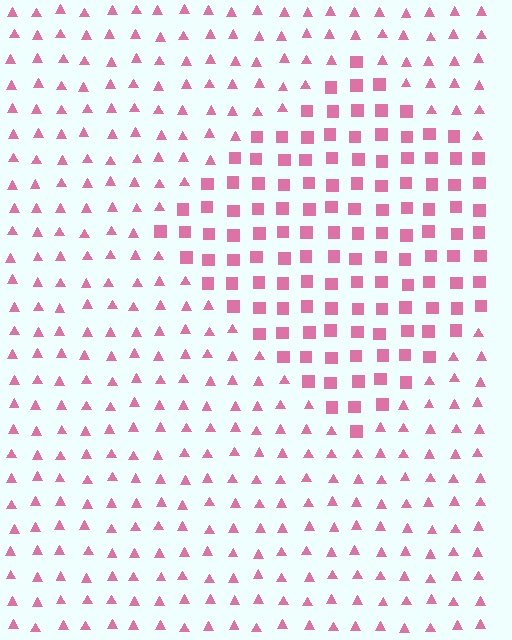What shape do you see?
I see a diamond.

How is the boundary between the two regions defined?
The boundary is defined by a change in element shape: squares inside vs. triangles outside. All elements share the same color and spacing.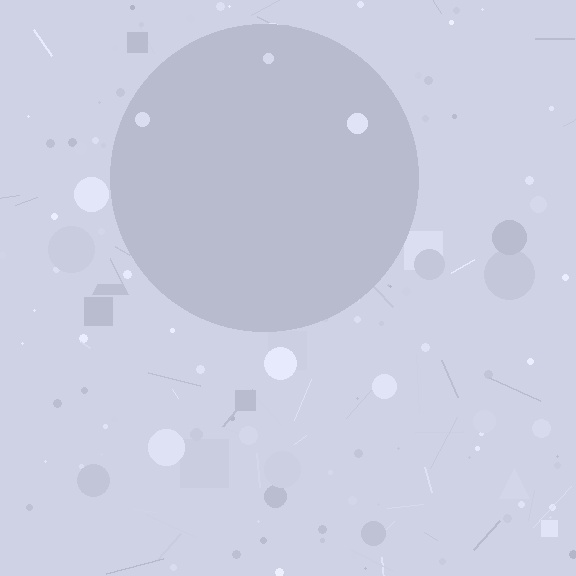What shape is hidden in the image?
A circle is hidden in the image.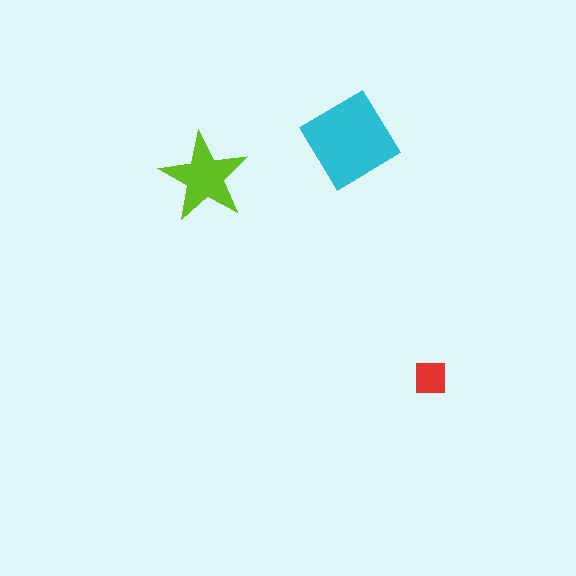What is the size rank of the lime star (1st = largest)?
2nd.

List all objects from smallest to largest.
The red square, the lime star, the cyan diamond.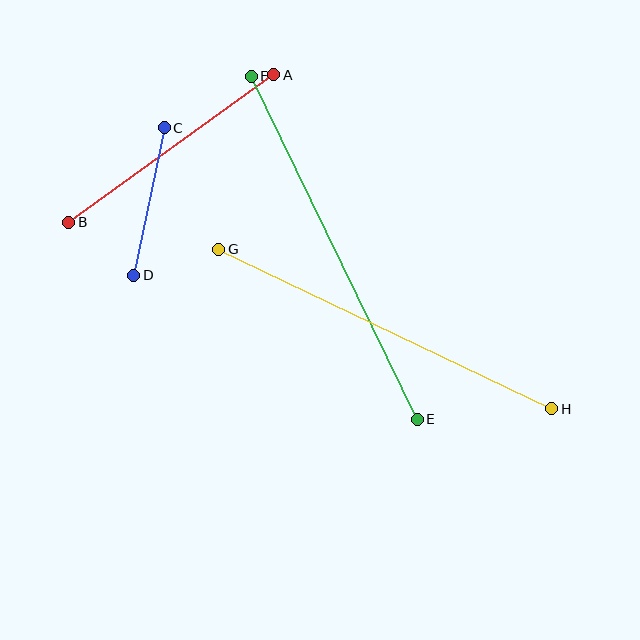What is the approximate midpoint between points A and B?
The midpoint is at approximately (171, 149) pixels.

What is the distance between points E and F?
The distance is approximately 381 pixels.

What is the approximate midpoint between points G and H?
The midpoint is at approximately (385, 329) pixels.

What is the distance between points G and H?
The distance is approximately 369 pixels.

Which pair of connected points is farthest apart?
Points E and F are farthest apart.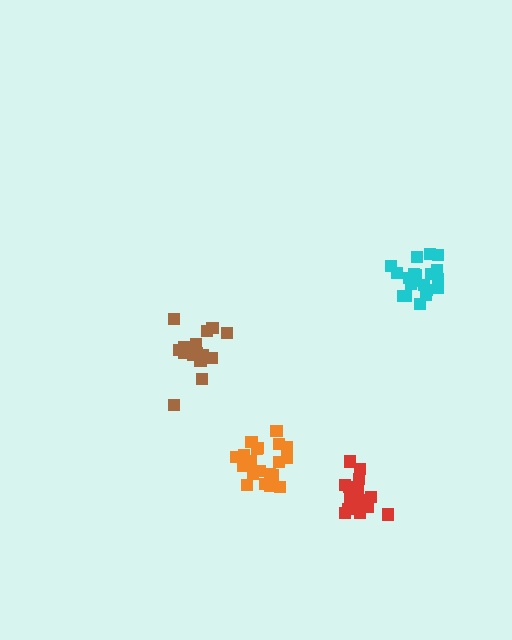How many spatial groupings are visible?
There are 4 spatial groupings.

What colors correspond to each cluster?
The clusters are colored: red, cyan, brown, orange.